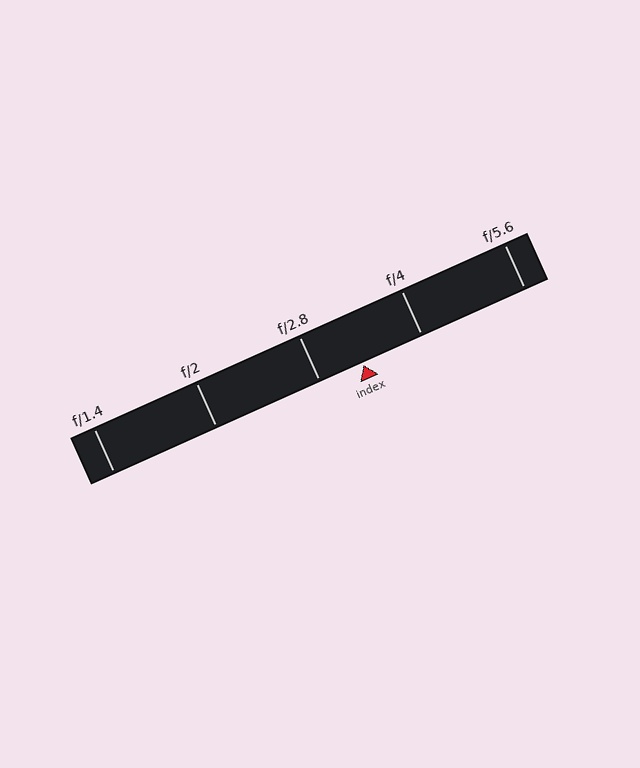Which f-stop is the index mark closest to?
The index mark is closest to f/2.8.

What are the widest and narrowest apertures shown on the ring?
The widest aperture shown is f/1.4 and the narrowest is f/5.6.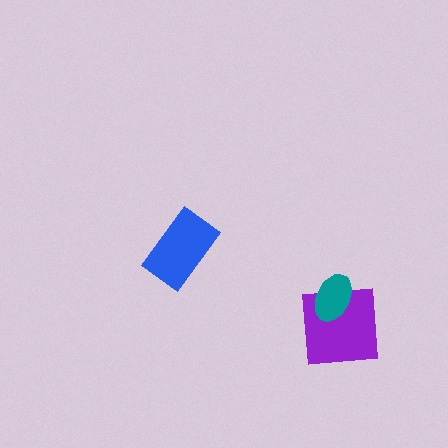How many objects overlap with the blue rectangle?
0 objects overlap with the blue rectangle.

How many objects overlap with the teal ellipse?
1 object overlaps with the teal ellipse.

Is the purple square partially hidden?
Yes, it is partially covered by another shape.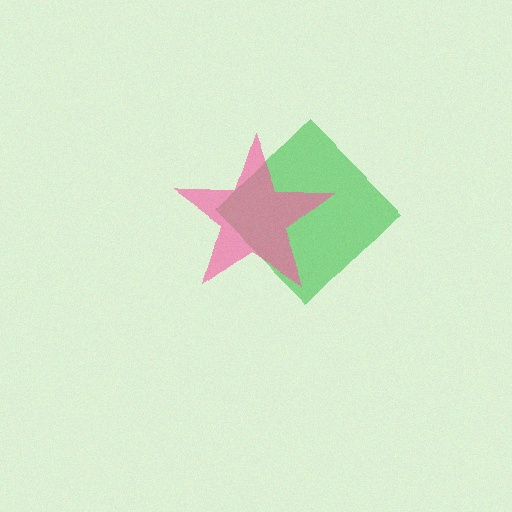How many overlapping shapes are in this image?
There are 2 overlapping shapes in the image.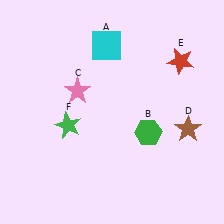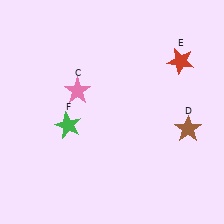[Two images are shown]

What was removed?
The cyan square (A), the green hexagon (B) were removed in Image 2.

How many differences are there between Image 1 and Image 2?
There are 2 differences between the two images.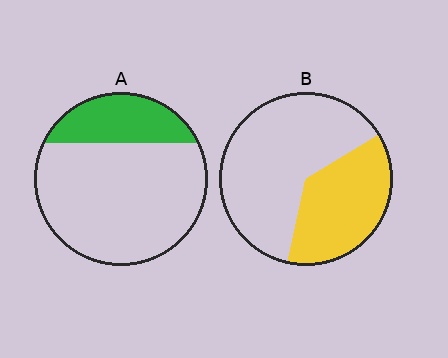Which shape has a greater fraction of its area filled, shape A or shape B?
Shape B.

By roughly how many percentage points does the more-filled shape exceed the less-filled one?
By roughly 15 percentage points (B over A).